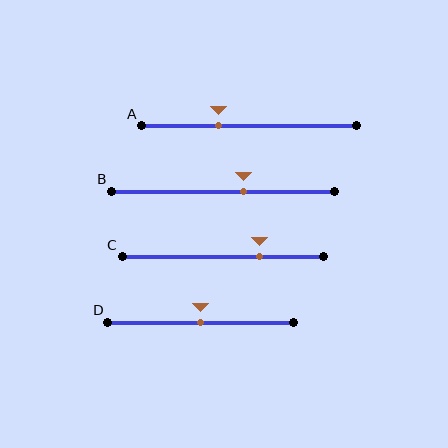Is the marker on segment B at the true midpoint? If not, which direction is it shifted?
No, the marker on segment B is shifted to the right by about 9% of the segment length.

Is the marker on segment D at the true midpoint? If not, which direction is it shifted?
Yes, the marker on segment D is at the true midpoint.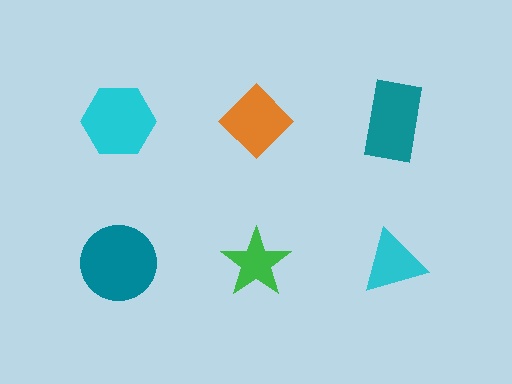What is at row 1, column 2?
An orange diamond.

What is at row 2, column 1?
A teal circle.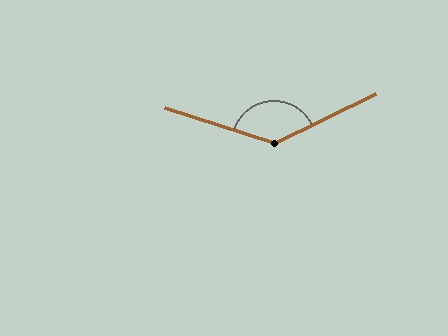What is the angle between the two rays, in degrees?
Approximately 136 degrees.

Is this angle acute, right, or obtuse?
It is obtuse.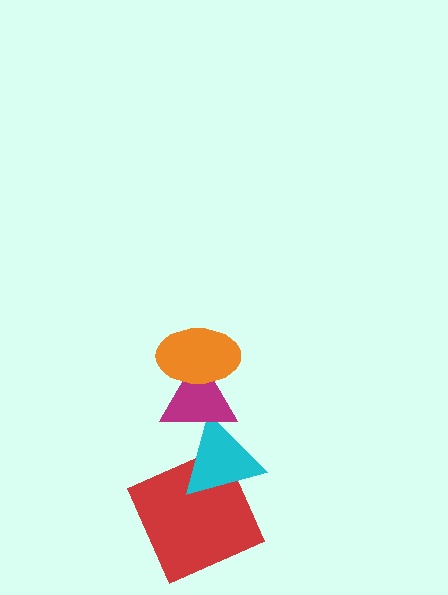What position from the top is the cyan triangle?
The cyan triangle is 3rd from the top.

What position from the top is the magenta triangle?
The magenta triangle is 2nd from the top.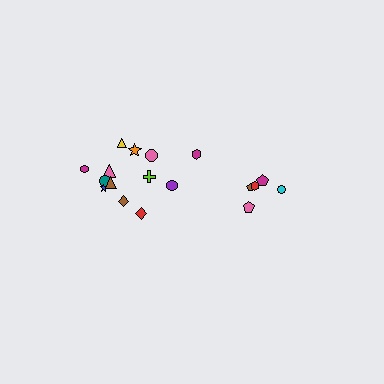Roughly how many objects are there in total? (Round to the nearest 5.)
Roughly 20 objects in total.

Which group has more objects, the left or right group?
The left group.